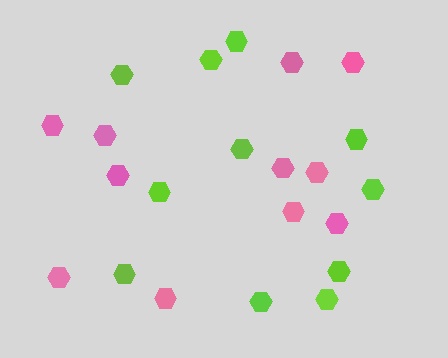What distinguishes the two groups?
There are 2 groups: one group of lime hexagons (11) and one group of pink hexagons (11).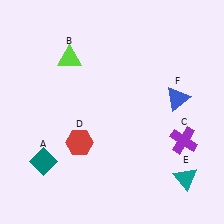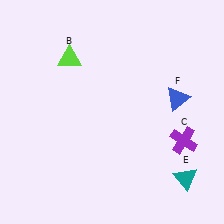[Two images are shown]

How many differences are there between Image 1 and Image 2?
There are 2 differences between the two images.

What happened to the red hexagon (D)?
The red hexagon (D) was removed in Image 2. It was in the bottom-left area of Image 1.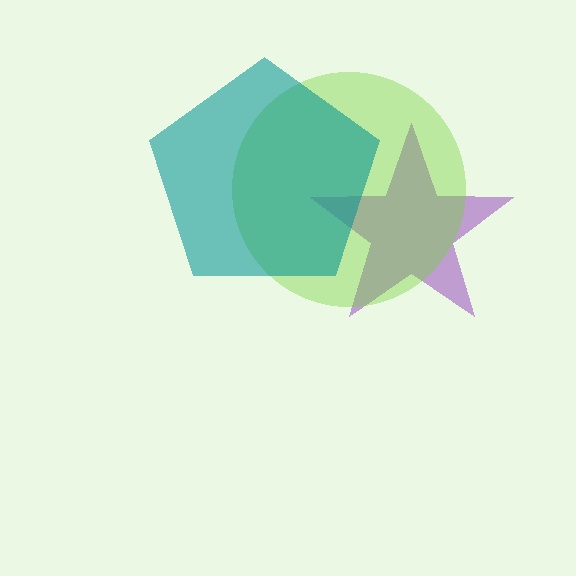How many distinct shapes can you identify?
There are 3 distinct shapes: a purple star, a lime circle, a teal pentagon.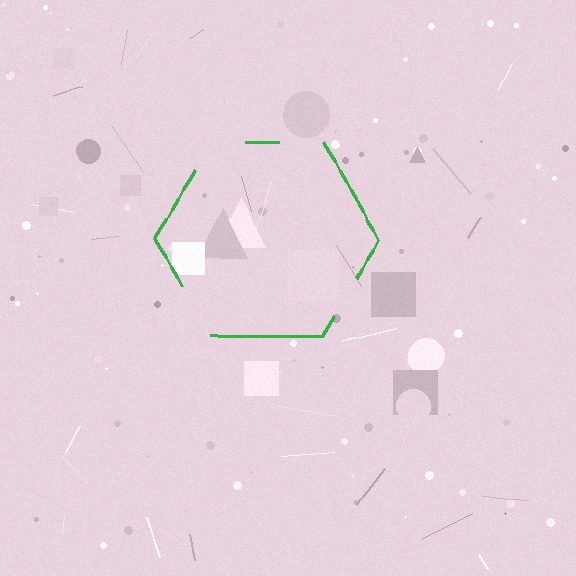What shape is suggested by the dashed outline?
The dashed outline suggests a hexagon.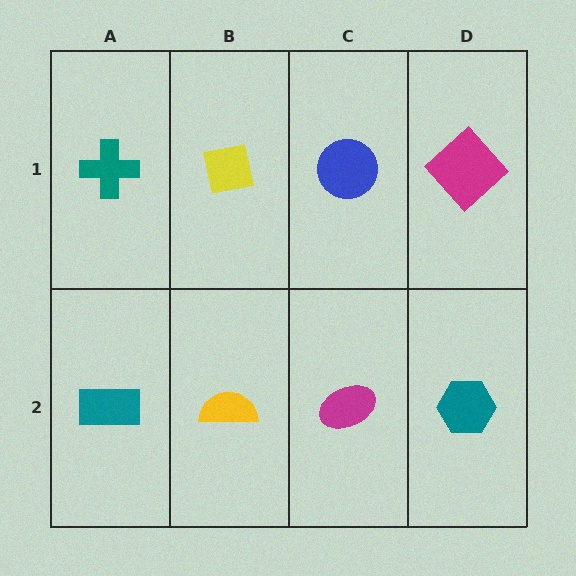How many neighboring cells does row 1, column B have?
3.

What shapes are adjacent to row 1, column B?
A yellow semicircle (row 2, column B), a teal cross (row 1, column A), a blue circle (row 1, column C).